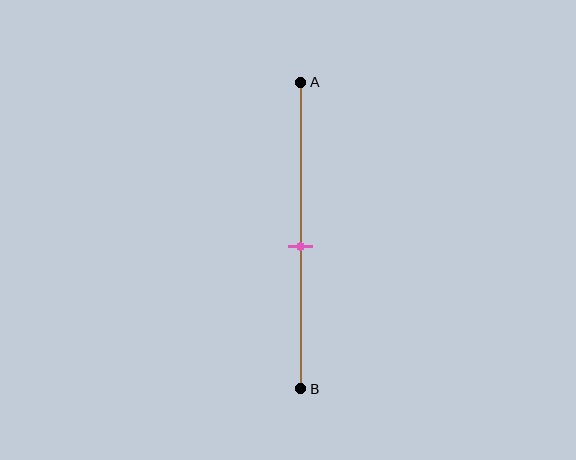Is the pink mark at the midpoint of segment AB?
No, the mark is at about 55% from A, not at the 50% midpoint.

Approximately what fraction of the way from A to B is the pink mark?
The pink mark is approximately 55% of the way from A to B.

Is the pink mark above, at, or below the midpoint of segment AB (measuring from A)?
The pink mark is below the midpoint of segment AB.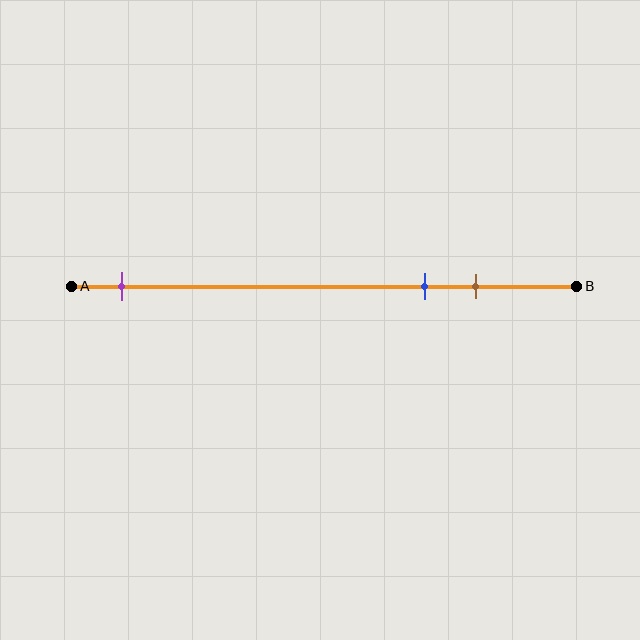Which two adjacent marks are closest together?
The blue and brown marks are the closest adjacent pair.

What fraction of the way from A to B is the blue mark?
The blue mark is approximately 70% (0.7) of the way from A to B.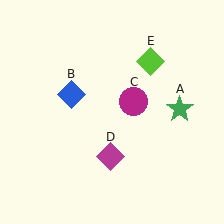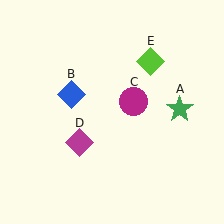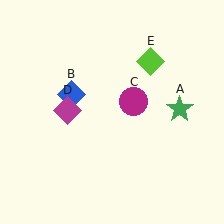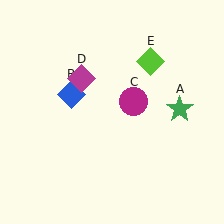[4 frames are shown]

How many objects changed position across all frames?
1 object changed position: magenta diamond (object D).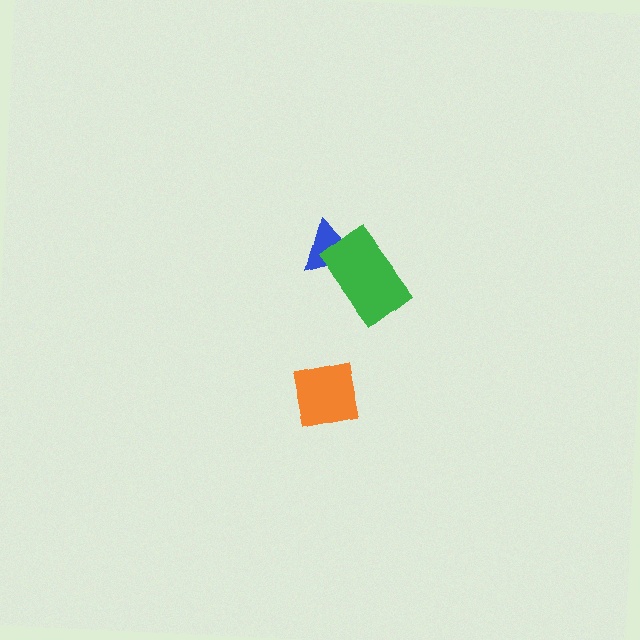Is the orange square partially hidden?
No, no other shape covers it.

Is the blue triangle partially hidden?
Yes, it is partially covered by another shape.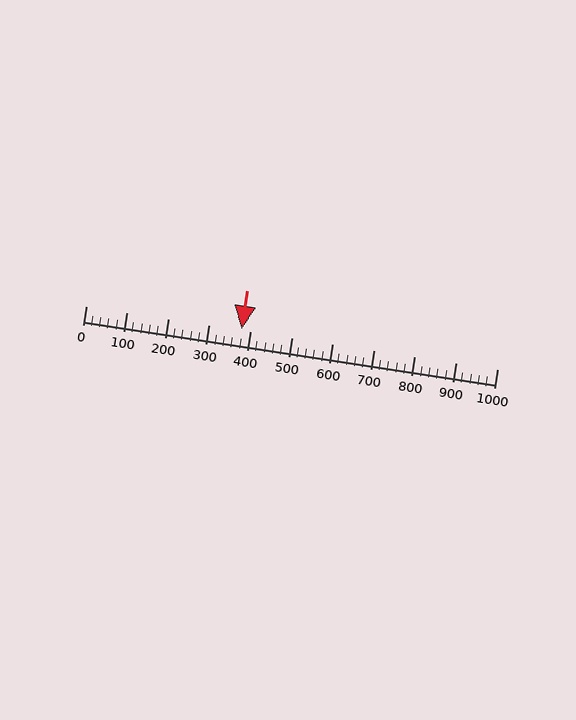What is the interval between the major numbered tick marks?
The major tick marks are spaced 100 units apart.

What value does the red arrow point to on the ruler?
The red arrow points to approximately 380.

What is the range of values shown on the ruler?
The ruler shows values from 0 to 1000.